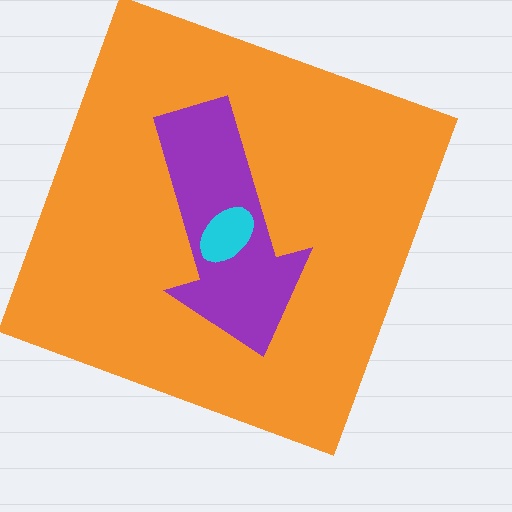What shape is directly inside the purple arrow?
The cyan ellipse.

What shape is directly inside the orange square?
The purple arrow.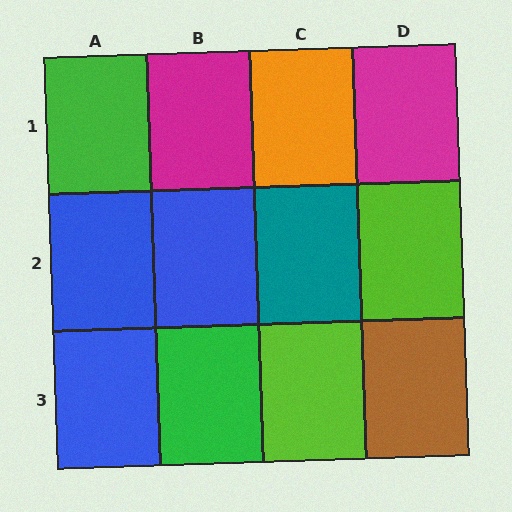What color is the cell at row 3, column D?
Brown.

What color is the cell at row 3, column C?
Lime.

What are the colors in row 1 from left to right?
Green, magenta, orange, magenta.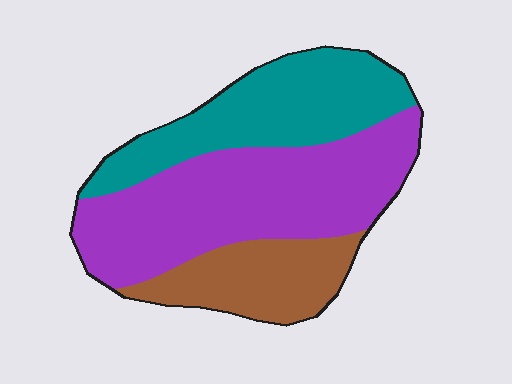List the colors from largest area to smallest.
From largest to smallest: purple, teal, brown.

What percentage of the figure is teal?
Teal takes up about one third (1/3) of the figure.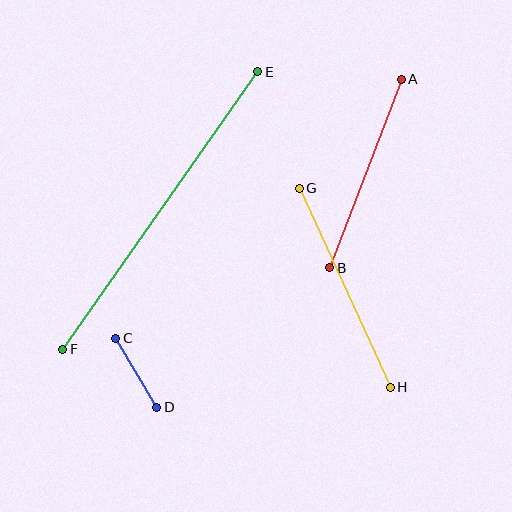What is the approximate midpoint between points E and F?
The midpoint is at approximately (160, 211) pixels.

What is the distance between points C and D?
The distance is approximately 80 pixels.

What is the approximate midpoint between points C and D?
The midpoint is at approximately (136, 373) pixels.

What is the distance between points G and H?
The distance is approximately 219 pixels.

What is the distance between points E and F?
The distance is approximately 339 pixels.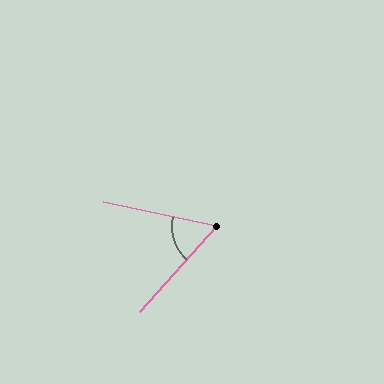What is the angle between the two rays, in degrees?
Approximately 60 degrees.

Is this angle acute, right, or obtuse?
It is acute.